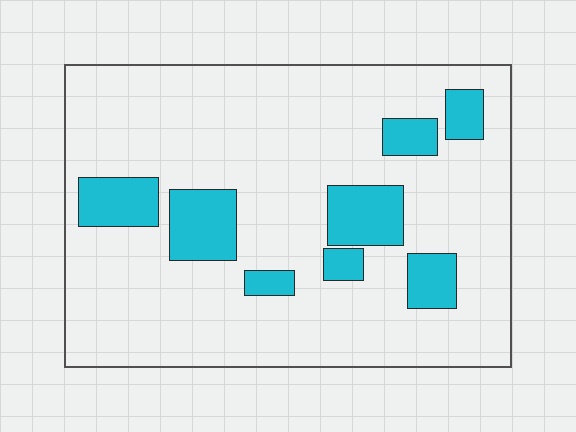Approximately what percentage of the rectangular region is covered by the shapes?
Approximately 15%.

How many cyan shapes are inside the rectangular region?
8.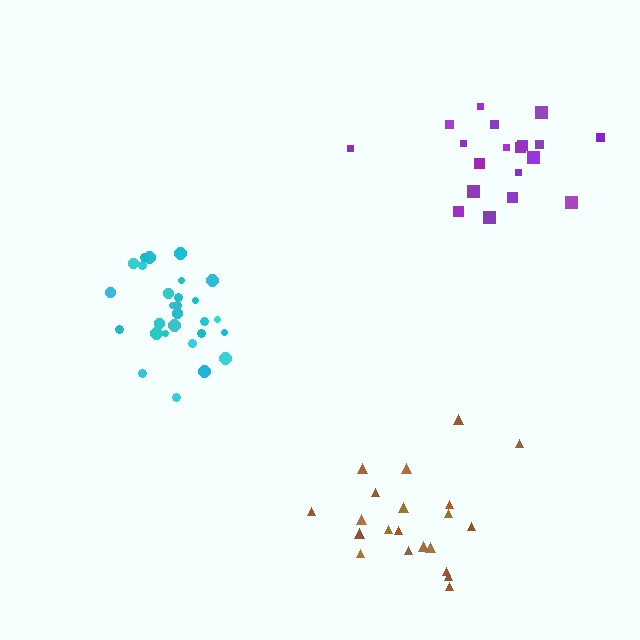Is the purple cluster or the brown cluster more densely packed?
Brown.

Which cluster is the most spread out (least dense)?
Purple.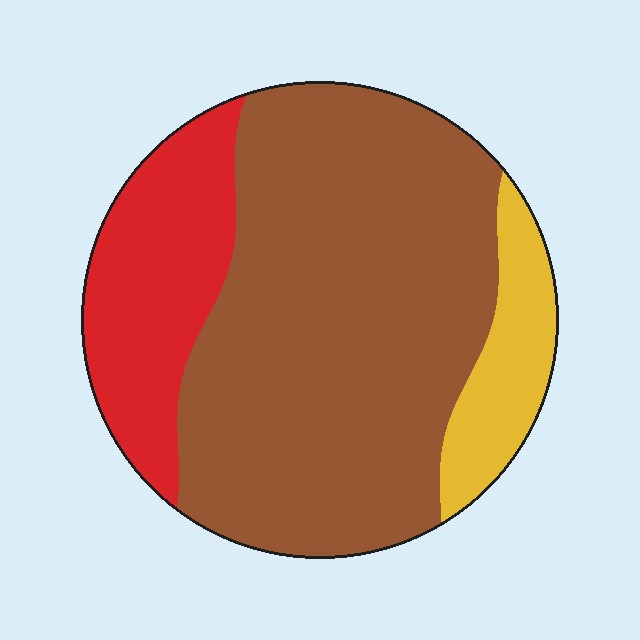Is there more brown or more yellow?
Brown.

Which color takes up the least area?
Yellow, at roughly 10%.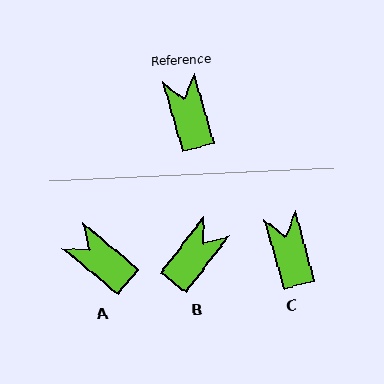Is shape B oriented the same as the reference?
No, it is off by about 53 degrees.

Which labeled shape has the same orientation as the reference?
C.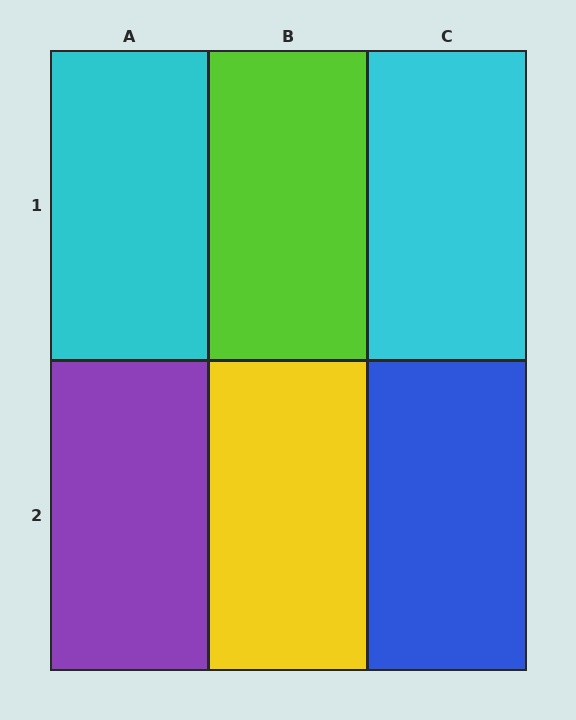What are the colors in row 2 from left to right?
Purple, yellow, blue.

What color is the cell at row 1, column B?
Lime.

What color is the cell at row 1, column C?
Cyan.